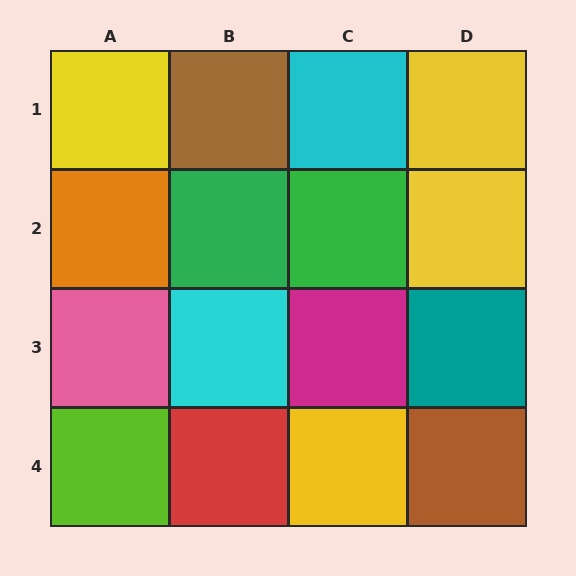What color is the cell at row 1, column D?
Yellow.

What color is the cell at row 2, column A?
Orange.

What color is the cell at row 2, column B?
Green.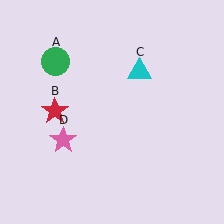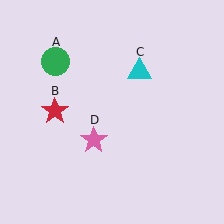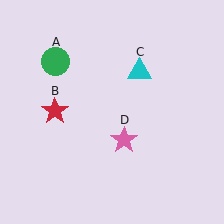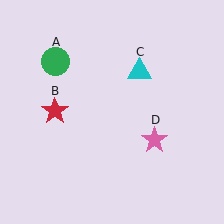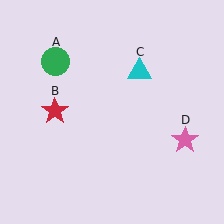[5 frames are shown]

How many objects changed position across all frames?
1 object changed position: pink star (object D).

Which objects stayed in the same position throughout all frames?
Green circle (object A) and red star (object B) and cyan triangle (object C) remained stationary.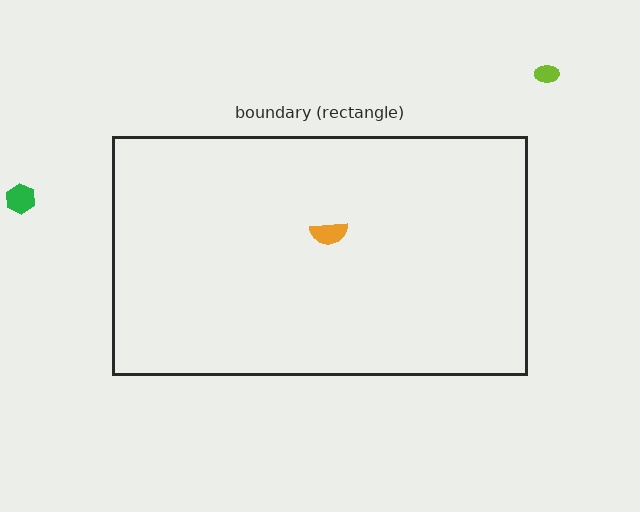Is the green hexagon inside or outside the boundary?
Outside.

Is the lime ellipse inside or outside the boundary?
Outside.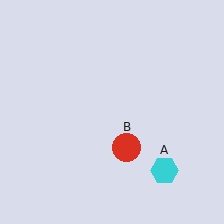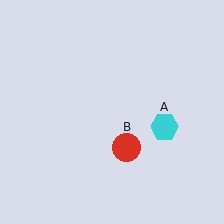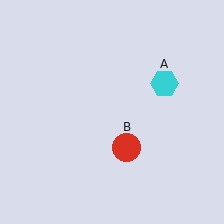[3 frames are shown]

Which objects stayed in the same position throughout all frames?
Red circle (object B) remained stationary.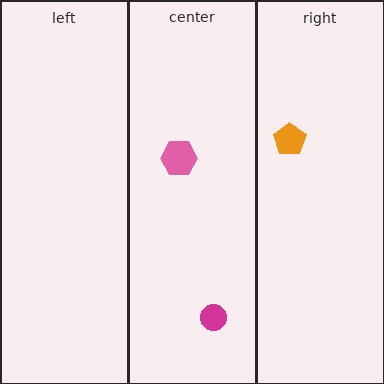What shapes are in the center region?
The magenta circle, the pink hexagon.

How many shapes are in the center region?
2.